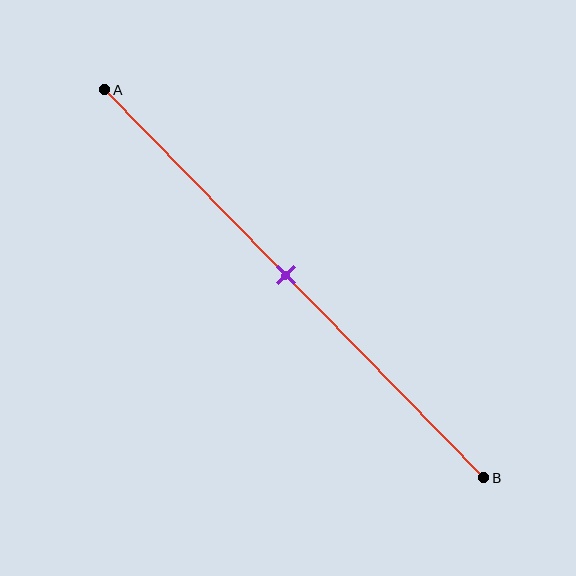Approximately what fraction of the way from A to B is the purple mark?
The purple mark is approximately 50% of the way from A to B.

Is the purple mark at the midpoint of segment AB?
Yes, the mark is approximately at the midpoint.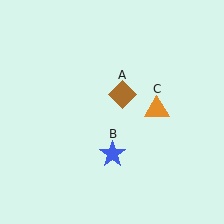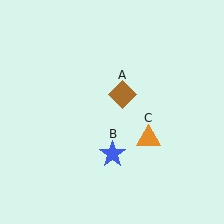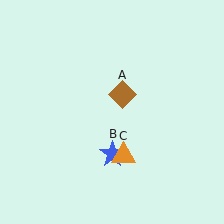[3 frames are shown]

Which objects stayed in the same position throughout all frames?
Brown diamond (object A) and blue star (object B) remained stationary.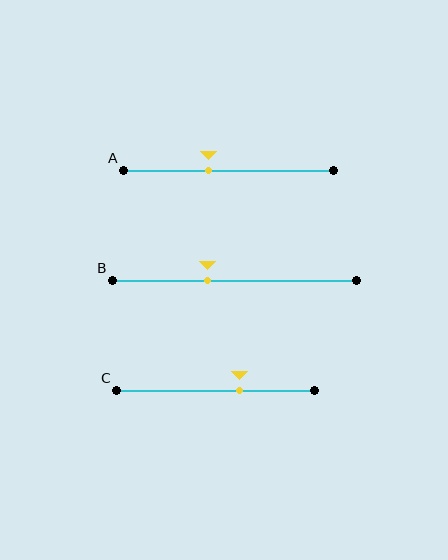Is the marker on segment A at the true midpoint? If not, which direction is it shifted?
No, the marker on segment A is shifted to the left by about 9% of the segment length.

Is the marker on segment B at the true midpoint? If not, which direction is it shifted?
No, the marker on segment B is shifted to the left by about 11% of the segment length.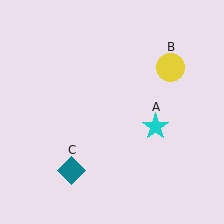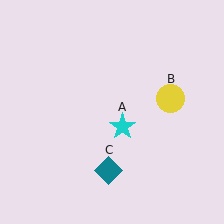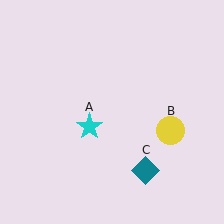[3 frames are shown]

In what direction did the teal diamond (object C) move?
The teal diamond (object C) moved right.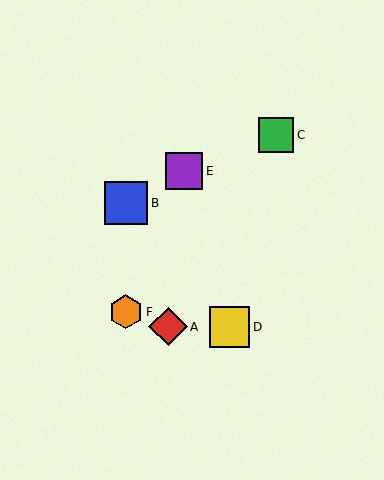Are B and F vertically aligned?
Yes, both are at x≈126.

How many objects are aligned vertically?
2 objects (B, F) are aligned vertically.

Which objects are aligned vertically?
Objects B, F are aligned vertically.